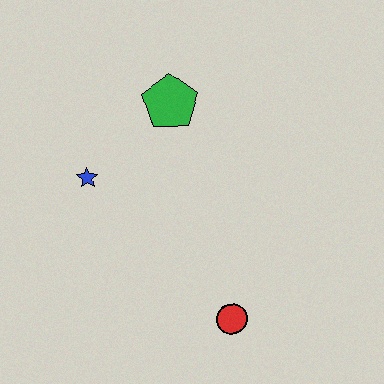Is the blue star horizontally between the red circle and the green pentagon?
No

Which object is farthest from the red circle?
The green pentagon is farthest from the red circle.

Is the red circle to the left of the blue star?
No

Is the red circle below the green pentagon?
Yes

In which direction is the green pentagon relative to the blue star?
The green pentagon is to the right of the blue star.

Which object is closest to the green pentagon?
The blue star is closest to the green pentagon.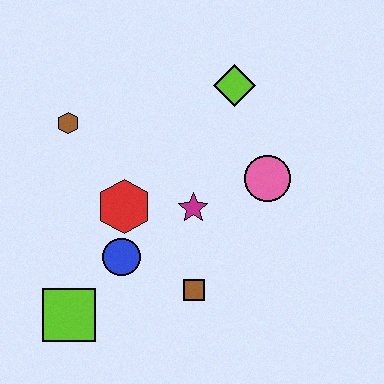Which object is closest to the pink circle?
The magenta star is closest to the pink circle.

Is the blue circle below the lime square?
No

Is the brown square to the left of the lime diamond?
Yes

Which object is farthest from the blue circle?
The lime diamond is farthest from the blue circle.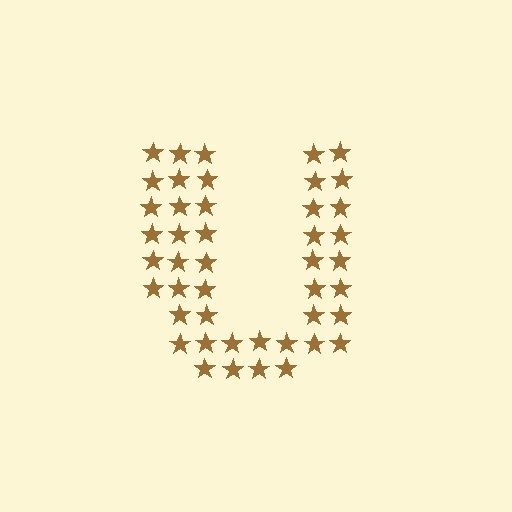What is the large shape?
The large shape is the letter U.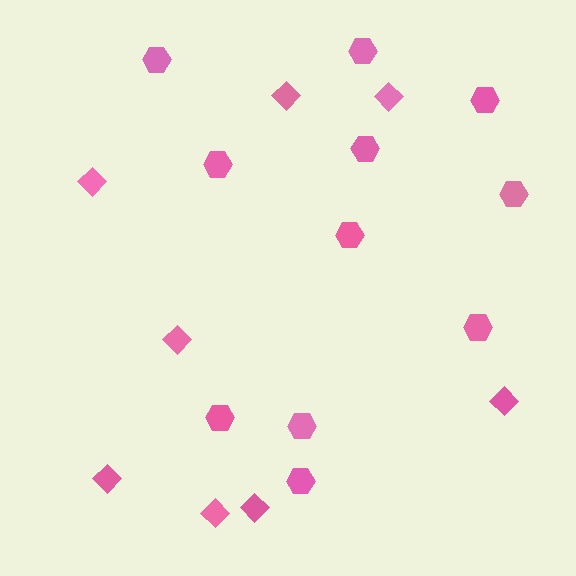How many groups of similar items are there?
There are 2 groups: one group of hexagons (11) and one group of diamonds (8).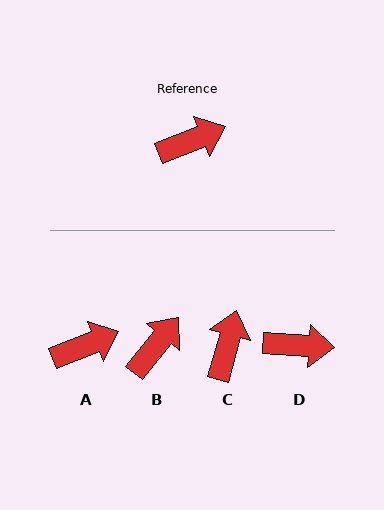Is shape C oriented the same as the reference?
No, it is off by about 53 degrees.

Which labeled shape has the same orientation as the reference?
A.